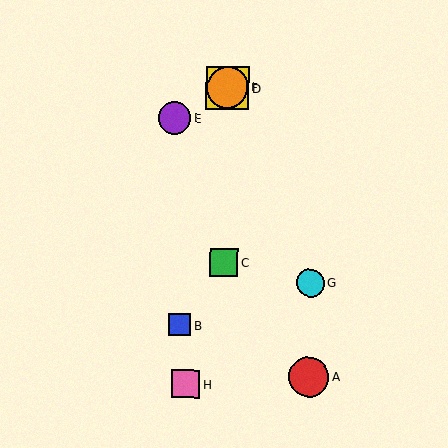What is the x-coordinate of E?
Object E is at x≈174.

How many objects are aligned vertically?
3 objects (C, D, F) are aligned vertically.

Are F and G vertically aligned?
No, F is at x≈227 and G is at x≈310.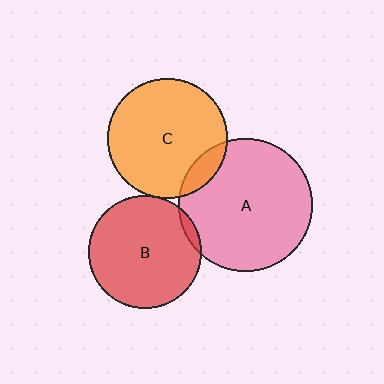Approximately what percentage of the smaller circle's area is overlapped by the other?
Approximately 5%.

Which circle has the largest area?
Circle A (pink).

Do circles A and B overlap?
Yes.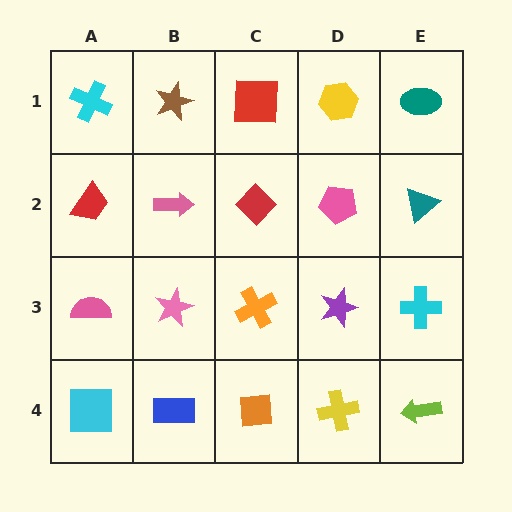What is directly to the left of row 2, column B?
A red trapezoid.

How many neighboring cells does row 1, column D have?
3.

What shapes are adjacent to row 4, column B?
A pink star (row 3, column B), a cyan square (row 4, column A), an orange square (row 4, column C).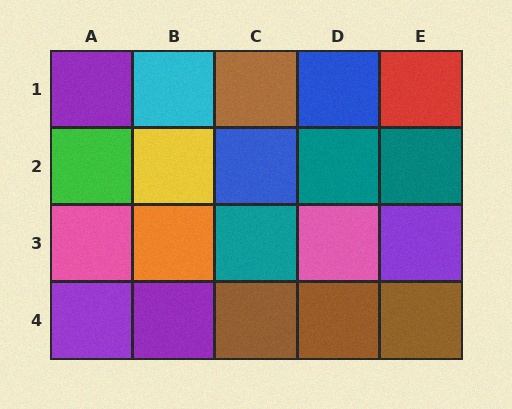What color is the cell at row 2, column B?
Yellow.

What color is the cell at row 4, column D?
Brown.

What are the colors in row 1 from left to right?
Purple, cyan, brown, blue, red.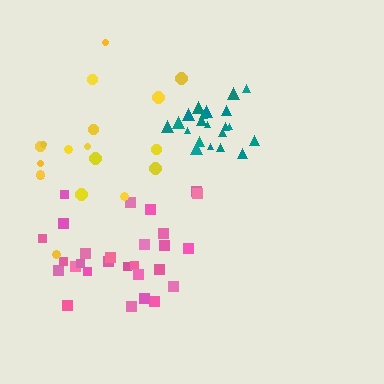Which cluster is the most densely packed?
Teal.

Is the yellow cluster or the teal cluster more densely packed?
Teal.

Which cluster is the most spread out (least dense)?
Yellow.